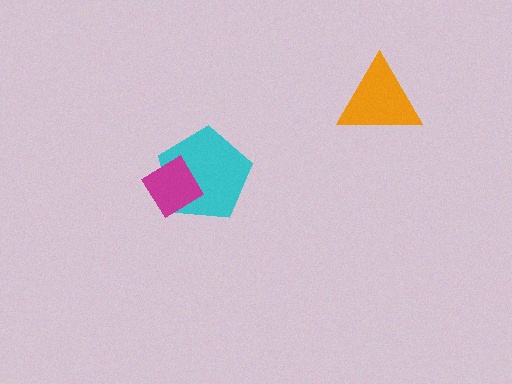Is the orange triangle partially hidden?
No, no other shape covers it.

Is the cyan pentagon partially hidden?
Yes, it is partially covered by another shape.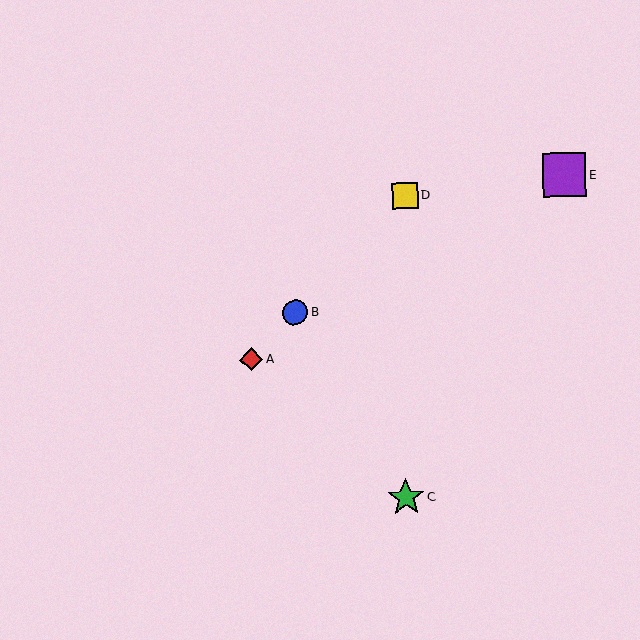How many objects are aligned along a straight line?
3 objects (A, B, D) are aligned along a straight line.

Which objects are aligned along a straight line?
Objects A, B, D are aligned along a straight line.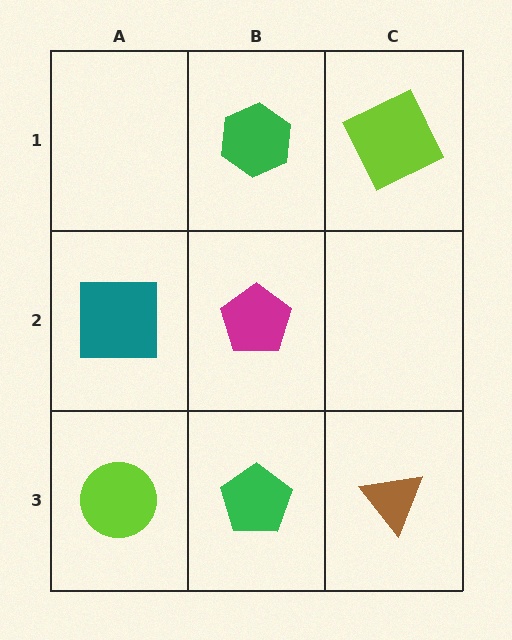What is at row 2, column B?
A magenta pentagon.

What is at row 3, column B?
A green pentagon.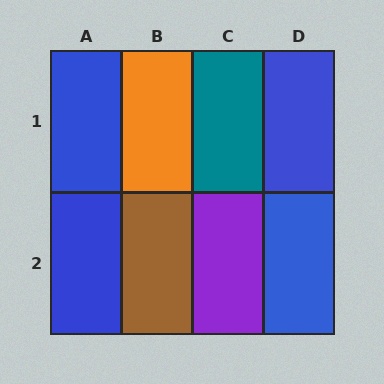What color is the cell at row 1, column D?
Blue.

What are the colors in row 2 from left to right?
Blue, brown, purple, blue.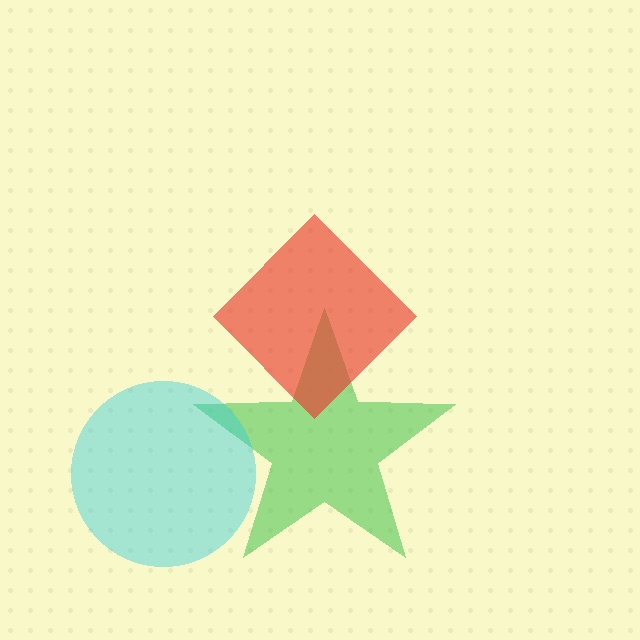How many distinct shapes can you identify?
There are 3 distinct shapes: a green star, a red diamond, a cyan circle.